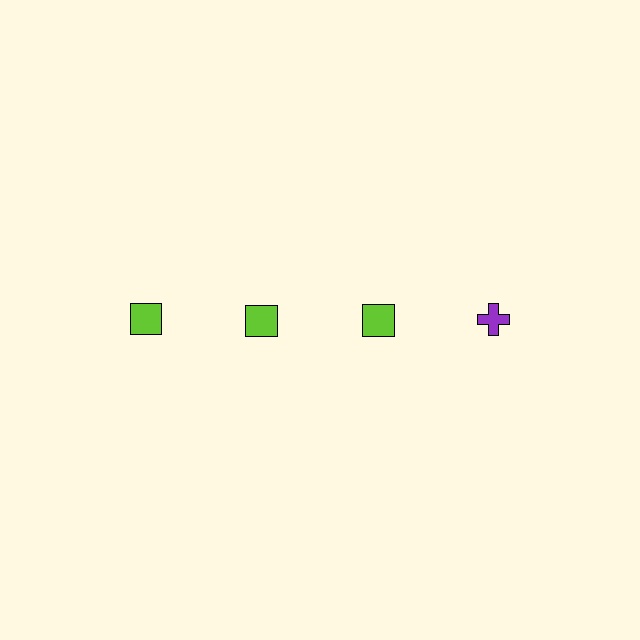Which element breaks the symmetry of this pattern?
The purple cross in the top row, second from right column breaks the symmetry. All other shapes are lime squares.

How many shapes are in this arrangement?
There are 4 shapes arranged in a grid pattern.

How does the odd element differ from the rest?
It differs in both color (purple instead of lime) and shape (cross instead of square).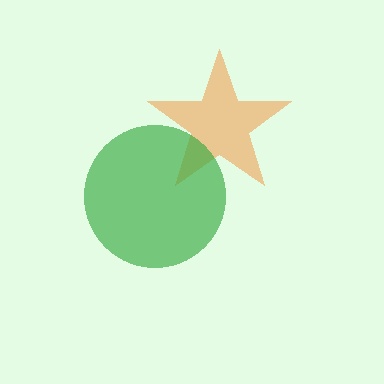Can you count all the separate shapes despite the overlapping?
Yes, there are 2 separate shapes.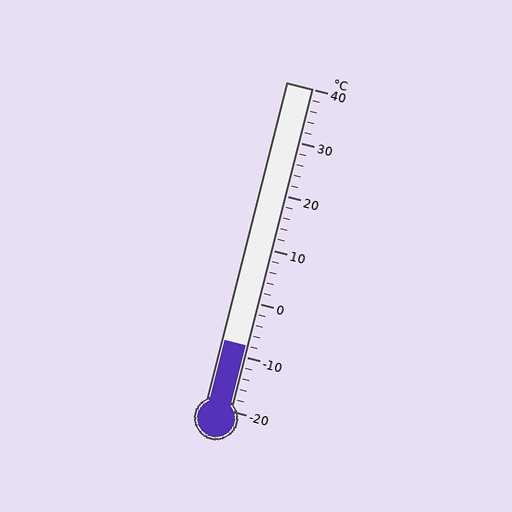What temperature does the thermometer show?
The thermometer shows approximately -8°C.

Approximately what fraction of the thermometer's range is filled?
The thermometer is filled to approximately 20% of its range.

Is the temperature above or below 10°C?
The temperature is below 10°C.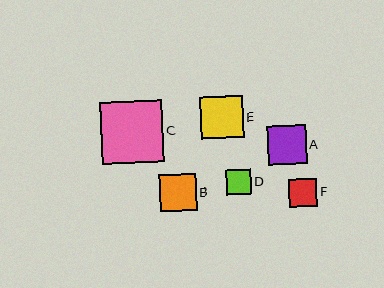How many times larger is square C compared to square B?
Square C is approximately 1.7 times the size of square B.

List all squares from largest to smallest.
From largest to smallest: C, E, A, B, F, D.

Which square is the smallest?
Square D is the smallest with a size of approximately 25 pixels.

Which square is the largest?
Square C is the largest with a size of approximately 62 pixels.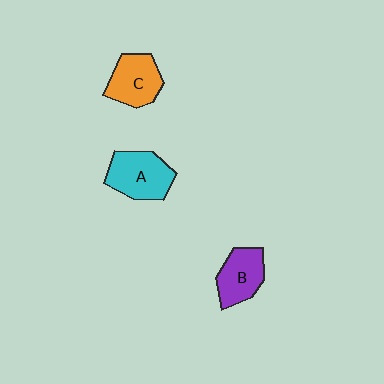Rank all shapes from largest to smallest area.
From largest to smallest: A (cyan), C (orange), B (purple).